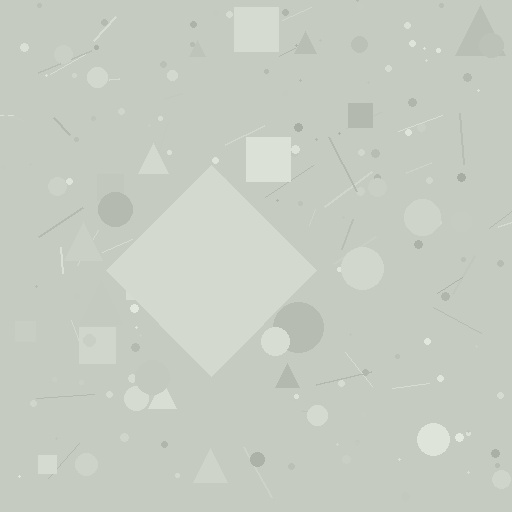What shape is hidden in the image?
A diamond is hidden in the image.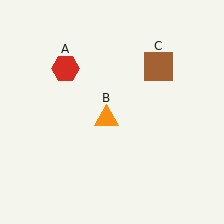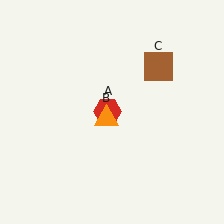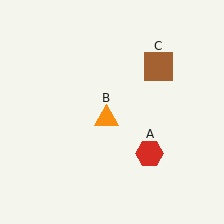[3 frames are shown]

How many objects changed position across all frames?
1 object changed position: red hexagon (object A).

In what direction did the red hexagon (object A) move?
The red hexagon (object A) moved down and to the right.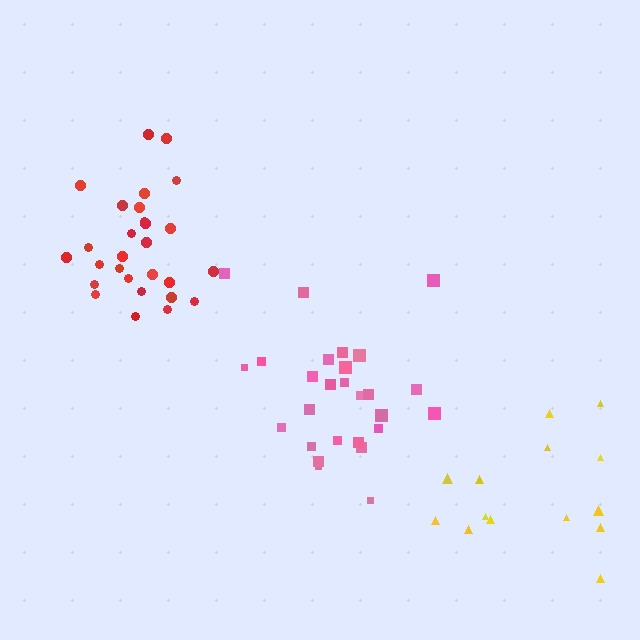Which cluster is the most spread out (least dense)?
Yellow.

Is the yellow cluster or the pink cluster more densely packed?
Pink.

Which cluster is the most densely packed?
Red.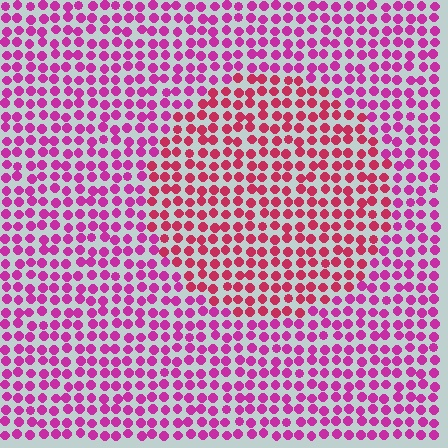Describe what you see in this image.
The image is filled with small magenta elements in a uniform arrangement. A circle-shaped region is visible where the elements are tinted to a slightly different hue, forming a subtle color boundary.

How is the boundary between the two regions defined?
The boundary is defined purely by a slight shift in hue (about 29 degrees). Spacing, size, and orientation are identical on both sides.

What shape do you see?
I see a circle.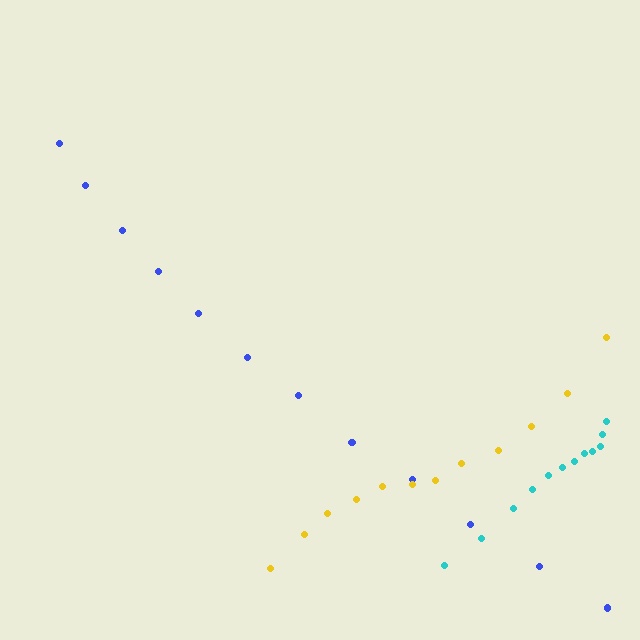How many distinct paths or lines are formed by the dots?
There are 3 distinct paths.